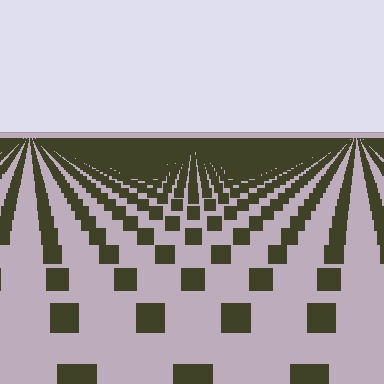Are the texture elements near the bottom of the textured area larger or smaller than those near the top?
Larger. Near the bottom, elements are closer to the viewer and appear at a bigger on-screen size.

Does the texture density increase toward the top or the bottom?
Density increases toward the top.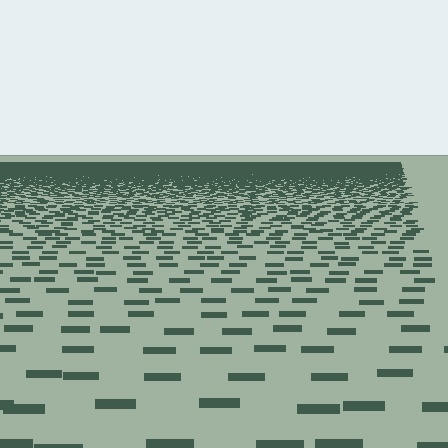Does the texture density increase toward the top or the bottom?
Density increases toward the top.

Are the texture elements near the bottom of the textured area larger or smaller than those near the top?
Larger. Near the bottom, elements are closer to the viewer and appear at a bigger on-screen size.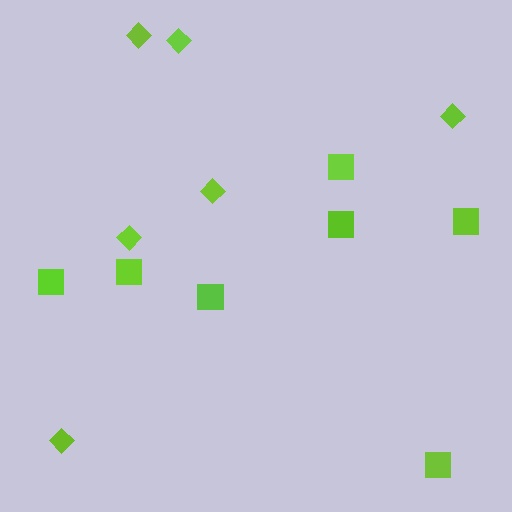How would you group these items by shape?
There are 2 groups: one group of squares (7) and one group of diamonds (6).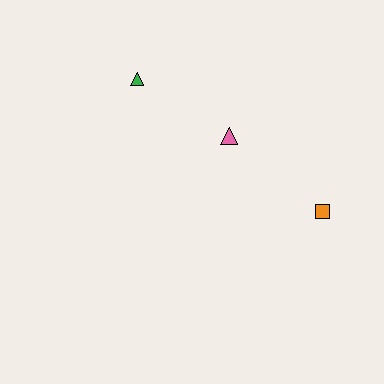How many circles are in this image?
There are no circles.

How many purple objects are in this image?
There are no purple objects.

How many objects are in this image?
There are 3 objects.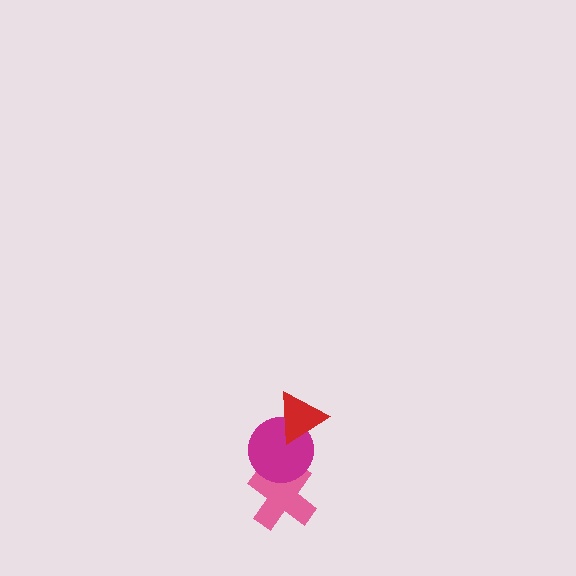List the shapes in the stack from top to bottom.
From top to bottom: the red triangle, the magenta circle, the pink cross.